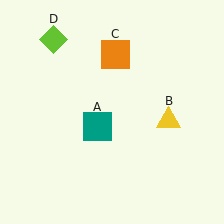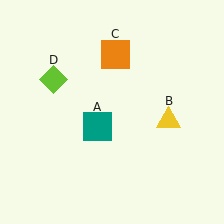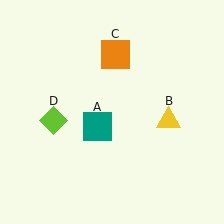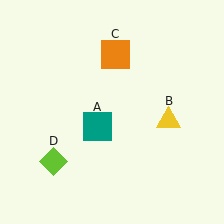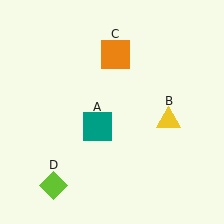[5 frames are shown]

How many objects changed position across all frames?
1 object changed position: lime diamond (object D).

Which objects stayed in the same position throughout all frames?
Teal square (object A) and yellow triangle (object B) and orange square (object C) remained stationary.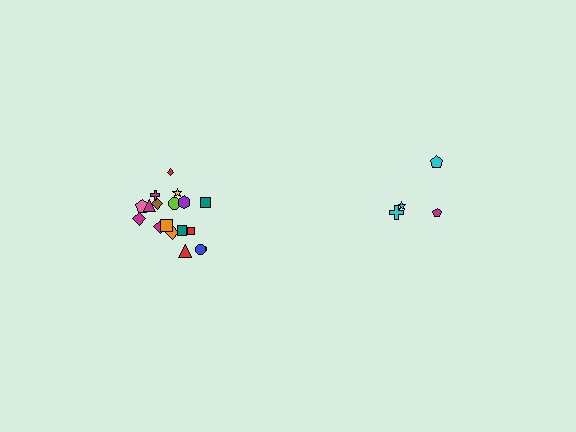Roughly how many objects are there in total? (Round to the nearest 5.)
Roughly 20 objects in total.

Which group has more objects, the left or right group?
The left group.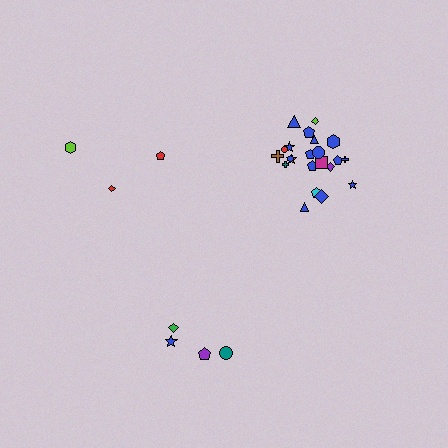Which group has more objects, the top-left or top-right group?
The top-right group.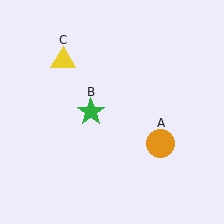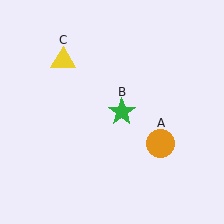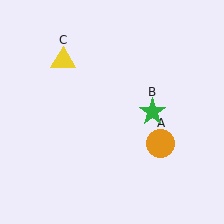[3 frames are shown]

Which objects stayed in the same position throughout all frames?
Orange circle (object A) and yellow triangle (object C) remained stationary.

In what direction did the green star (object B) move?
The green star (object B) moved right.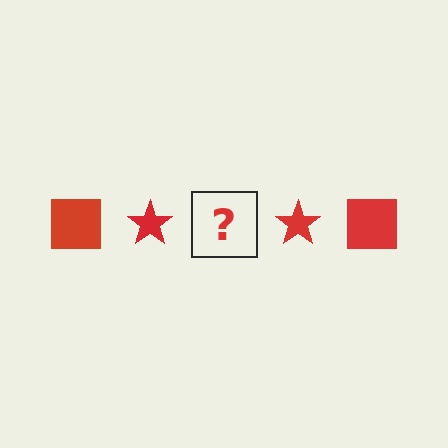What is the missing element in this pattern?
The missing element is a red square.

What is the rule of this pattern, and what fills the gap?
The rule is that the pattern cycles through square, star shapes in red. The gap should be filled with a red square.